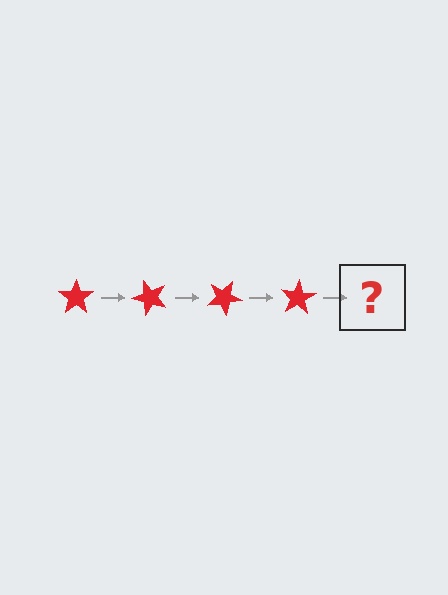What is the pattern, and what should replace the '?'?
The pattern is that the star rotates 50 degrees each step. The '?' should be a red star rotated 200 degrees.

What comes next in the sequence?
The next element should be a red star rotated 200 degrees.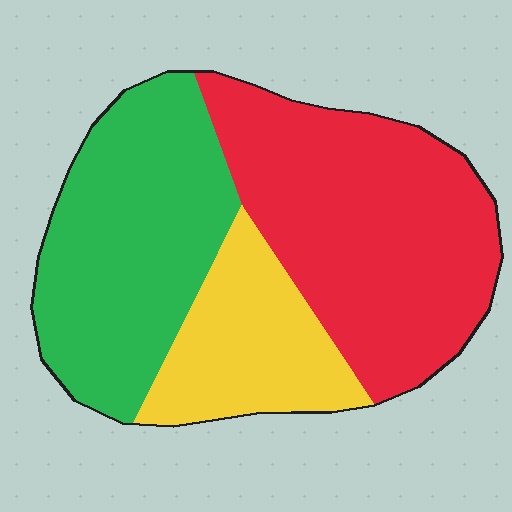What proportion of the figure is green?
Green takes up about three eighths (3/8) of the figure.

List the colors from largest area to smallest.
From largest to smallest: red, green, yellow.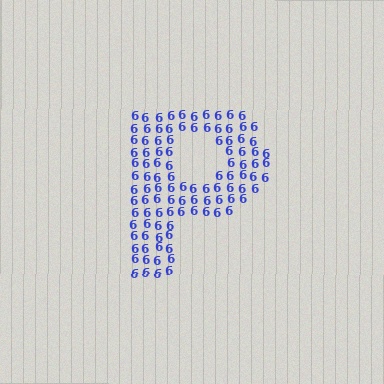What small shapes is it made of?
It is made of small digit 6's.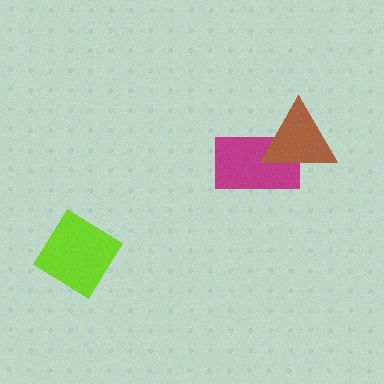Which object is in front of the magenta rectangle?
The brown triangle is in front of the magenta rectangle.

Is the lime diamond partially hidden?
No, no other shape covers it.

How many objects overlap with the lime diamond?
0 objects overlap with the lime diamond.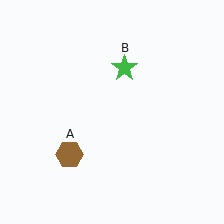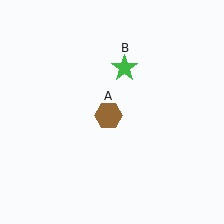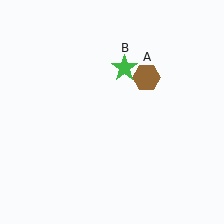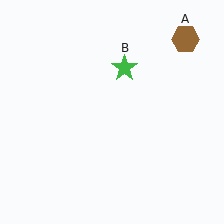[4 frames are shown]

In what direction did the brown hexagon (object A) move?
The brown hexagon (object A) moved up and to the right.